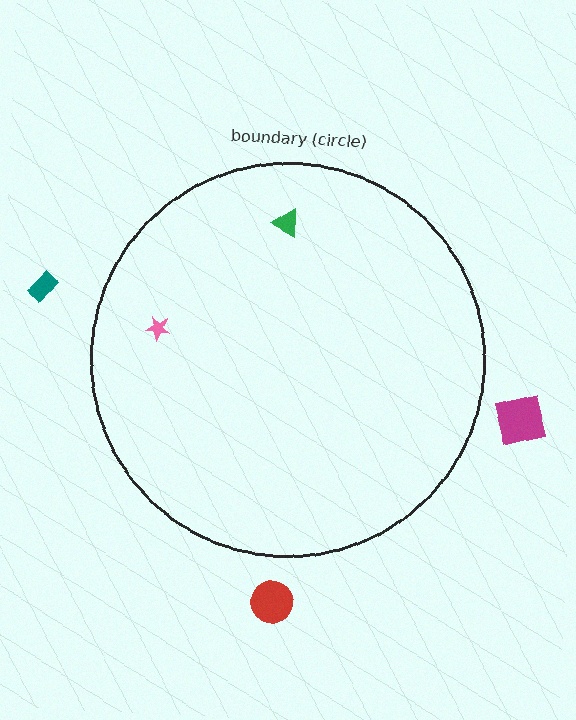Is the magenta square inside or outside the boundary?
Outside.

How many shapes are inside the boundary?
2 inside, 3 outside.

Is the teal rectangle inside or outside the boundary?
Outside.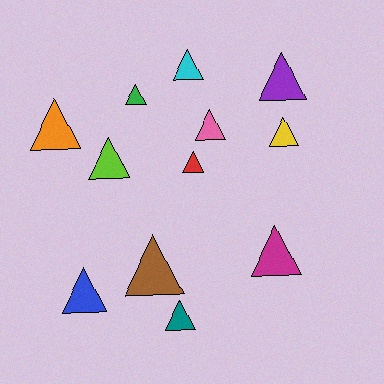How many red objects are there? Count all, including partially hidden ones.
There is 1 red object.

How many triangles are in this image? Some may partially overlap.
There are 12 triangles.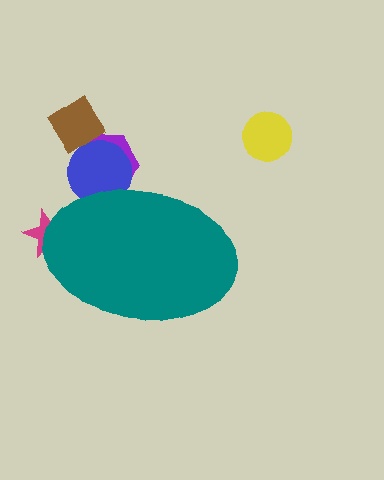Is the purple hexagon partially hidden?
Yes, the purple hexagon is partially hidden behind the teal ellipse.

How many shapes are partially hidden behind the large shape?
3 shapes are partially hidden.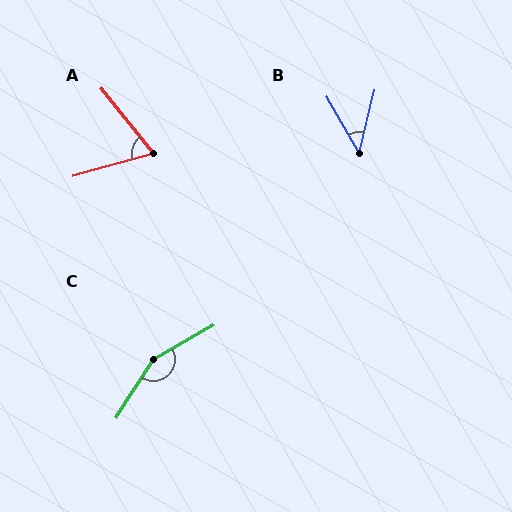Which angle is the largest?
C, at approximately 152 degrees.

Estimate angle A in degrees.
Approximately 67 degrees.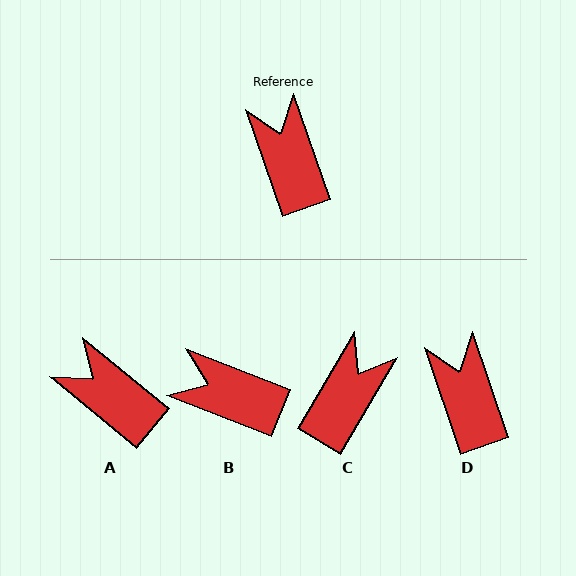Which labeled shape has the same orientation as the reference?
D.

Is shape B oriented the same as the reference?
No, it is off by about 50 degrees.